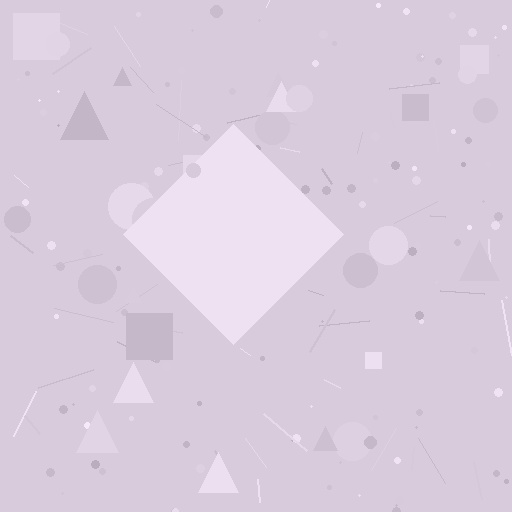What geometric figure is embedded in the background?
A diamond is embedded in the background.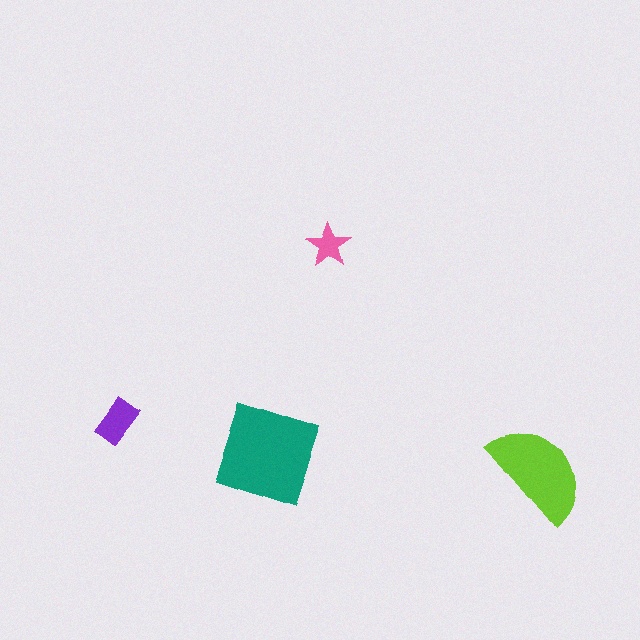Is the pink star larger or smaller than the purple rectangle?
Smaller.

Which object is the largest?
The teal diamond.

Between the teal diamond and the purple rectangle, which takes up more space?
The teal diamond.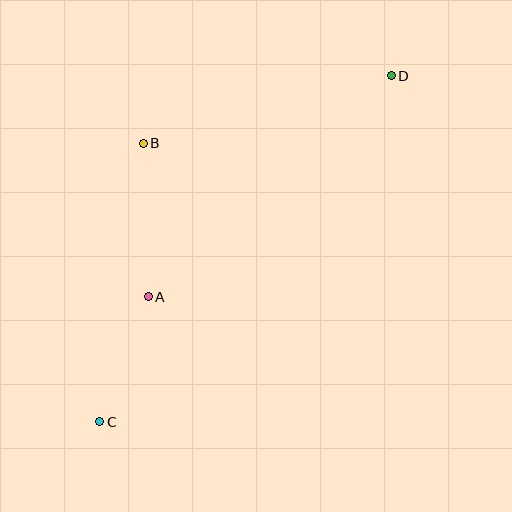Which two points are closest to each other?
Points A and C are closest to each other.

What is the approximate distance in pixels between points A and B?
The distance between A and B is approximately 154 pixels.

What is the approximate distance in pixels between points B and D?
The distance between B and D is approximately 257 pixels.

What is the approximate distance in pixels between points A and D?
The distance between A and D is approximately 328 pixels.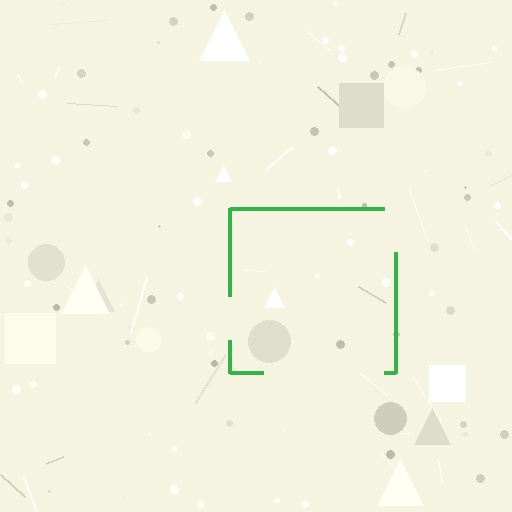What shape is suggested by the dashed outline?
The dashed outline suggests a square.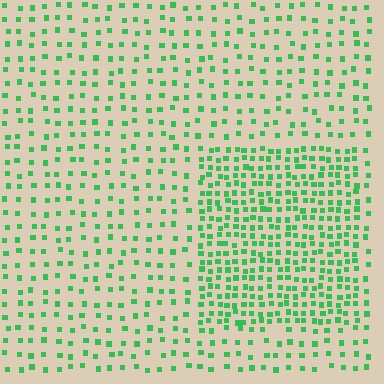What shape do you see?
I see a rectangle.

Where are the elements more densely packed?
The elements are more densely packed inside the rectangle boundary.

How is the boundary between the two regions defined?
The boundary is defined by a change in element density (approximately 2.3x ratio). All elements are the same color, size, and shape.